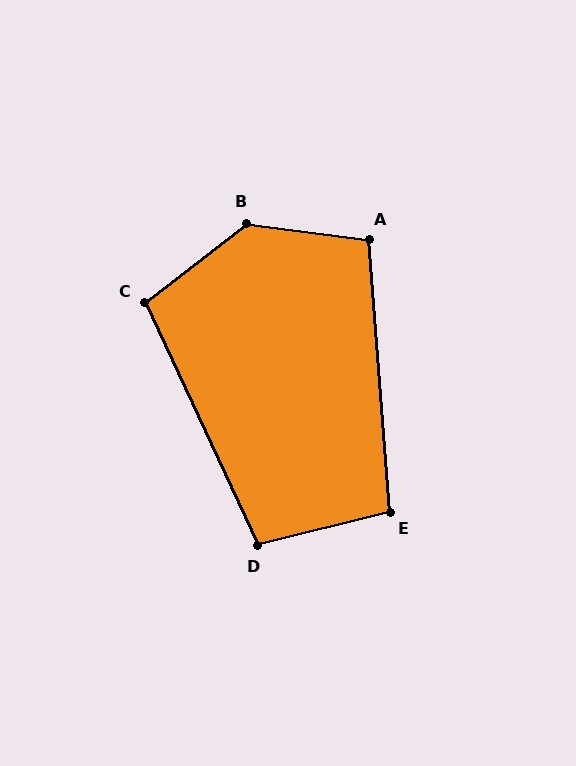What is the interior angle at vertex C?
Approximately 103 degrees (obtuse).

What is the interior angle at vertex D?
Approximately 101 degrees (obtuse).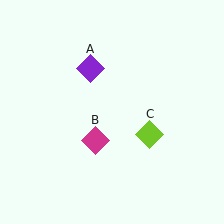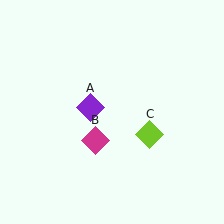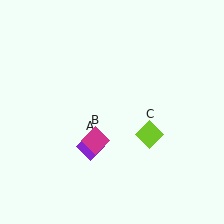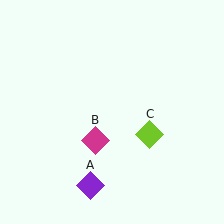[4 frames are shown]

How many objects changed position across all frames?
1 object changed position: purple diamond (object A).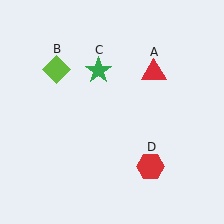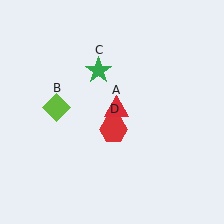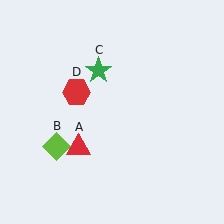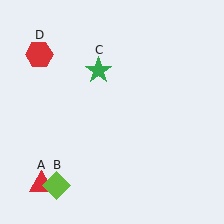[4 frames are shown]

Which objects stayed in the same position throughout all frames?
Green star (object C) remained stationary.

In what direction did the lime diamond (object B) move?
The lime diamond (object B) moved down.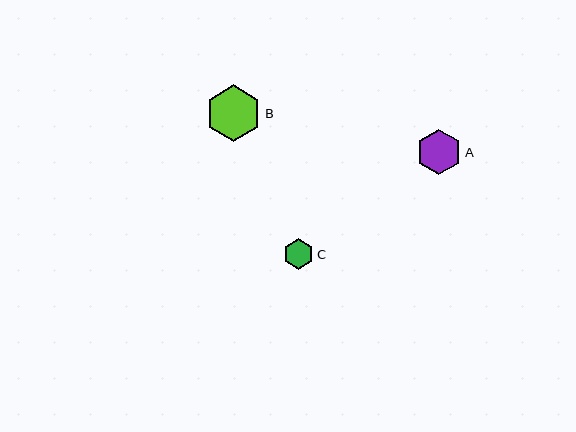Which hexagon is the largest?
Hexagon B is the largest with a size of approximately 56 pixels.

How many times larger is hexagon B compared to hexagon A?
Hexagon B is approximately 1.2 times the size of hexagon A.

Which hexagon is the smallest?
Hexagon C is the smallest with a size of approximately 31 pixels.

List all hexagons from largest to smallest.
From largest to smallest: B, A, C.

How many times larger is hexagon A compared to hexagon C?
Hexagon A is approximately 1.5 times the size of hexagon C.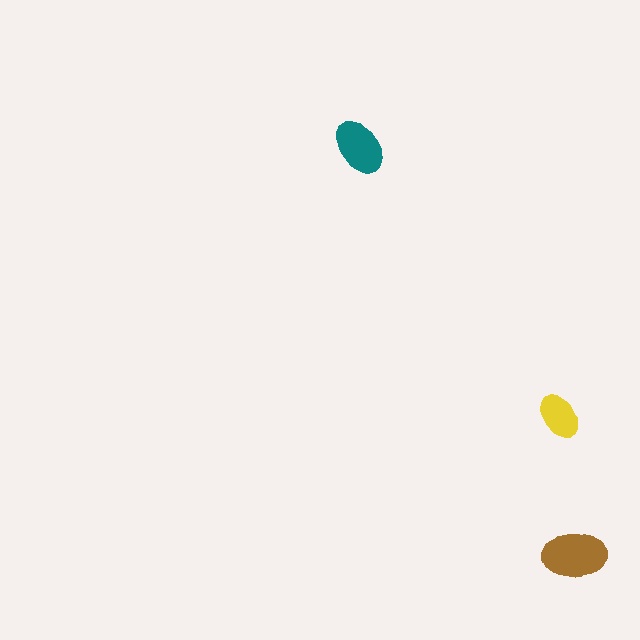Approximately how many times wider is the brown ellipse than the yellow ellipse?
About 1.5 times wider.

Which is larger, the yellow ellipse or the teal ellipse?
The teal one.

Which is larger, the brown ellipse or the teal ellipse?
The brown one.